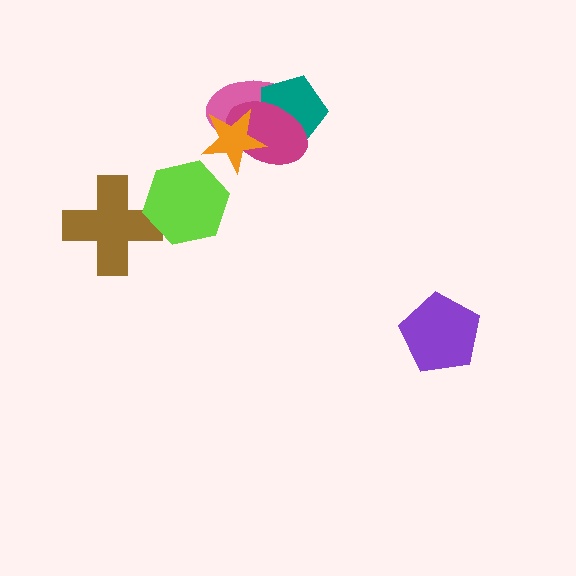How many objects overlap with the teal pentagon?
3 objects overlap with the teal pentagon.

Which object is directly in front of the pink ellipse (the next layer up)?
The teal pentagon is directly in front of the pink ellipse.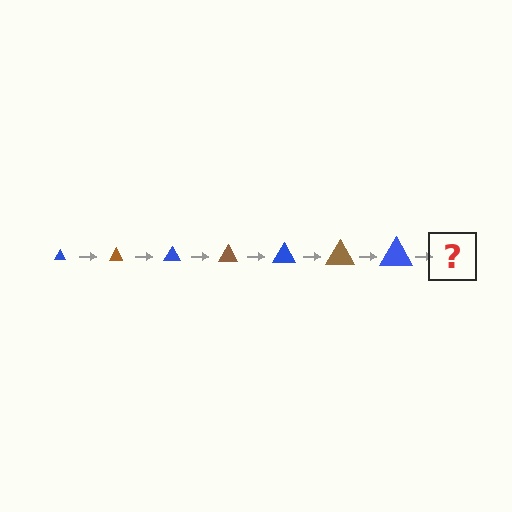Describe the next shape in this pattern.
It should be a brown triangle, larger than the previous one.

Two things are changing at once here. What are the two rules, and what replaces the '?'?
The two rules are that the triangle grows larger each step and the color cycles through blue and brown. The '?' should be a brown triangle, larger than the previous one.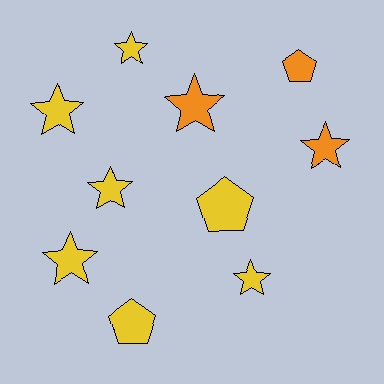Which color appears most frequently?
Yellow, with 7 objects.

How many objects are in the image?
There are 10 objects.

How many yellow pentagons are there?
There are 2 yellow pentagons.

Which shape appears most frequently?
Star, with 7 objects.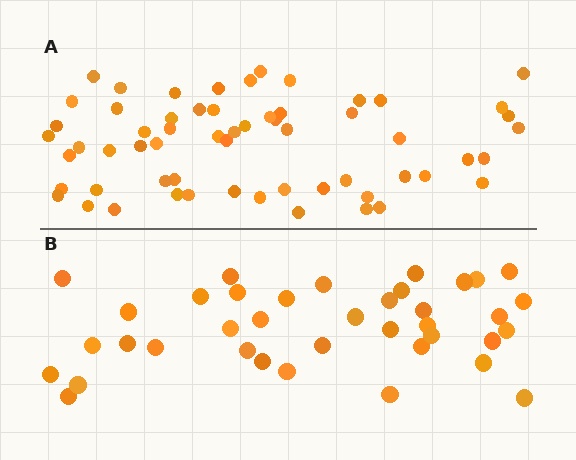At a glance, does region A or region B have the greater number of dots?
Region A (the top region) has more dots.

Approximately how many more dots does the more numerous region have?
Region A has approximately 20 more dots than region B.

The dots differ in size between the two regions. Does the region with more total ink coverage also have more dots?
No. Region B has more total ink coverage because its dots are larger, but region A actually contains more individual dots. Total area can be misleading — the number of items is what matters here.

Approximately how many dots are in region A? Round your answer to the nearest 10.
About 60 dots.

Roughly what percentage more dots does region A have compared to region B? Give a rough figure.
About 60% more.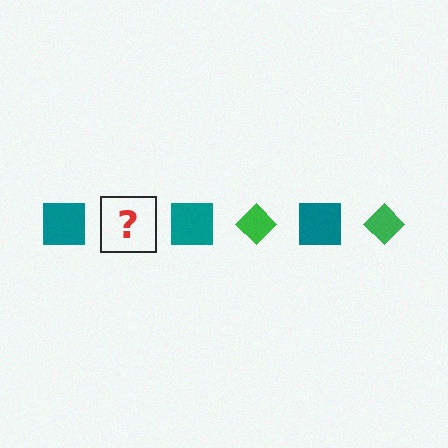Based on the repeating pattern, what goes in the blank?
The blank should be a green diamond.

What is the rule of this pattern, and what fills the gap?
The rule is that the pattern alternates between teal square and green diamond. The gap should be filled with a green diamond.